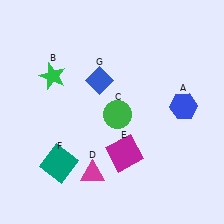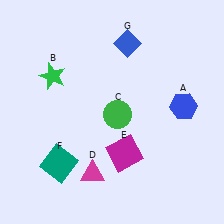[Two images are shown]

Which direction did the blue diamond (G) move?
The blue diamond (G) moved up.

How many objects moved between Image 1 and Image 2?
1 object moved between the two images.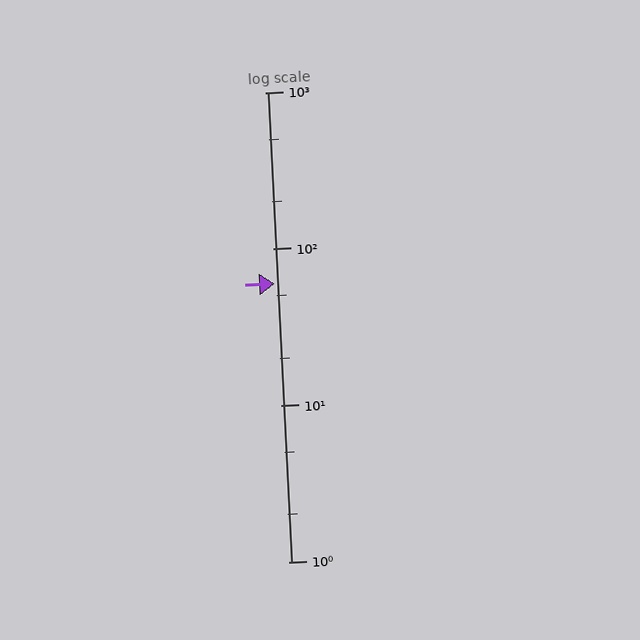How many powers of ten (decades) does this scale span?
The scale spans 3 decades, from 1 to 1000.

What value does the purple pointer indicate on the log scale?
The pointer indicates approximately 60.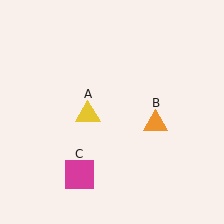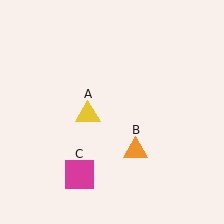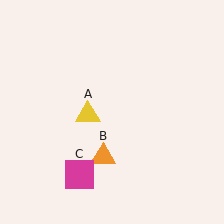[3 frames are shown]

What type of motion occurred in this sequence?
The orange triangle (object B) rotated clockwise around the center of the scene.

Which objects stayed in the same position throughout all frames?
Yellow triangle (object A) and magenta square (object C) remained stationary.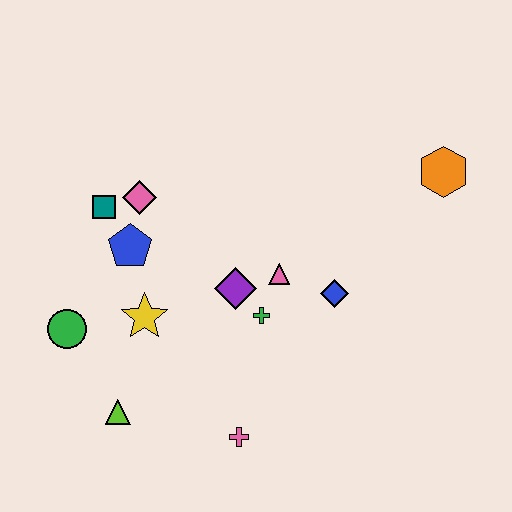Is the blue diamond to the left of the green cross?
No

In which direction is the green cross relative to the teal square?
The green cross is to the right of the teal square.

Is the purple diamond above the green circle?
Yes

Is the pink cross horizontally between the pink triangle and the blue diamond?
No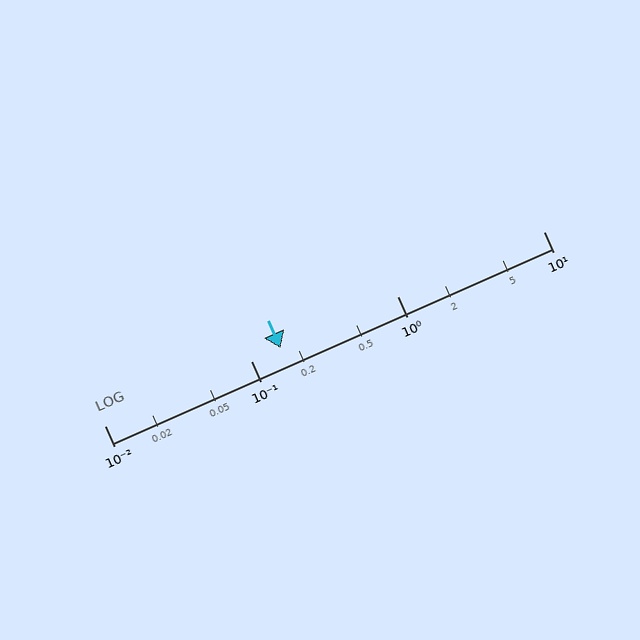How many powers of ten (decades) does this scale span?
The scale spans 3 decades, from 0.01 to 10.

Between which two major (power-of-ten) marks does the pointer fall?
The pointer is between 0.1 and 1.